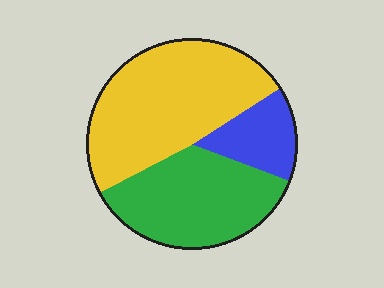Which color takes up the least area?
Blue, at roughly 15%.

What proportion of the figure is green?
Green covers about 35% of the figure.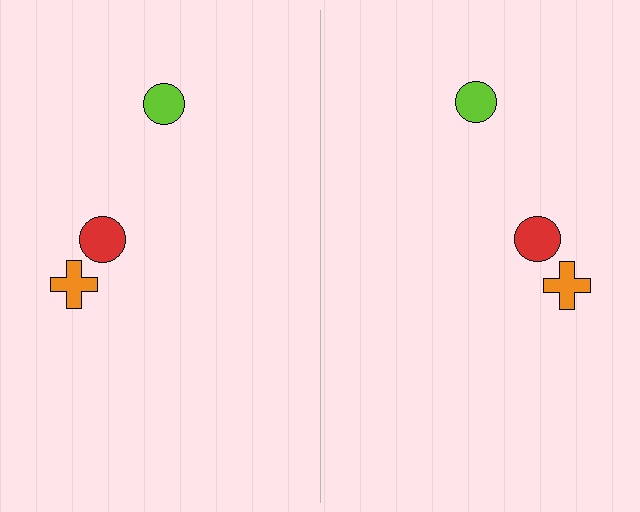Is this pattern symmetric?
Yes, this pattern has bilateral (reflection) symmetry.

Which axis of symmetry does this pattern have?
The pattern has a vertical axis of symmetry running through the center of the image.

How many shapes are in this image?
There are 6 shapes in this image.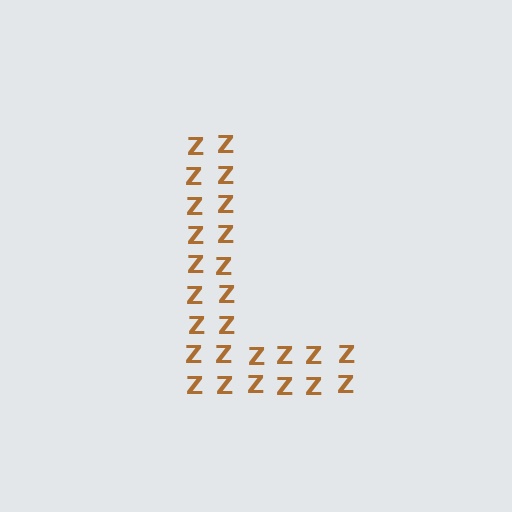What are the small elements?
The small elements are letter Z's.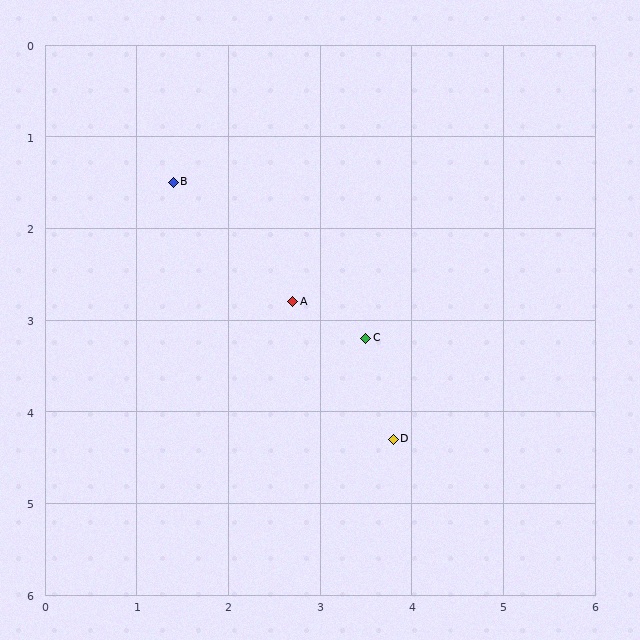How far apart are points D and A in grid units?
Points D and A are about 1.9 grid units apart.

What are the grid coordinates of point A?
Point A is at approximately (2.7, 2.8).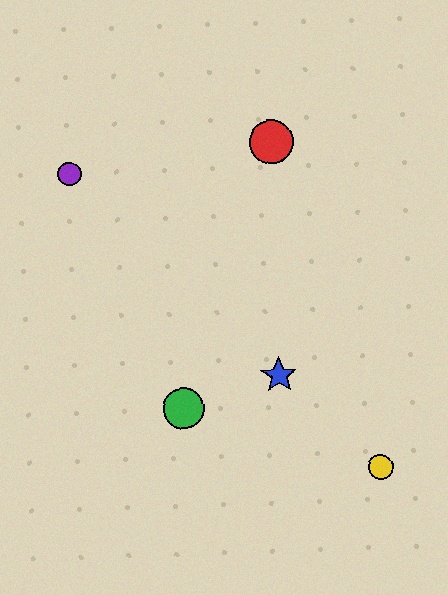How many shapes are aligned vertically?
2 shapes (the red circle, the blue star) are aligned vertically.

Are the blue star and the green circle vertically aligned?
No, the blue star is at x≈279 and the green circle is at x≈184.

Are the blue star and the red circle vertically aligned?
Yes, both are at x≈279.